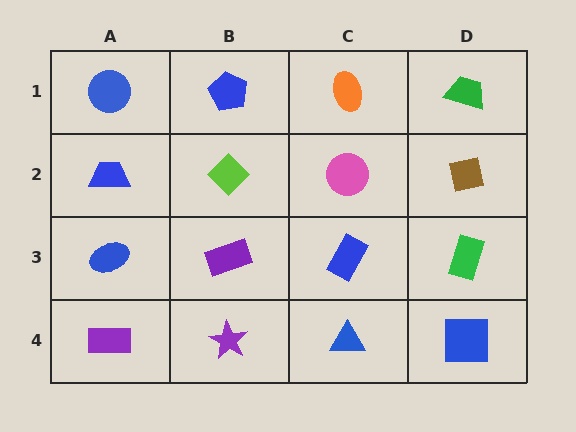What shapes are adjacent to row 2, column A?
A blue circle (row 1, column A), a blue ellipse (row 3, column A), a lime diamond (row 2, column B).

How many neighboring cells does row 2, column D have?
3.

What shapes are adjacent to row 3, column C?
A pink circle (row 2, column C), a blue triangle (row 4, column C), a purple rectangle (row 3, column B), a green rectangle (row 3, column D).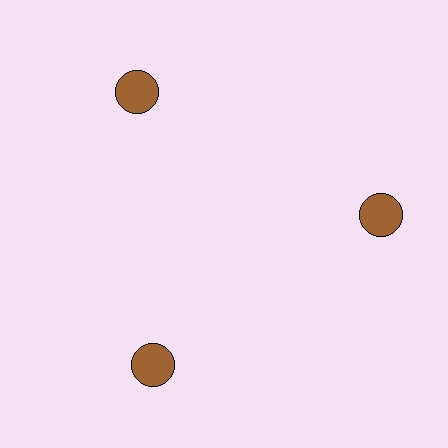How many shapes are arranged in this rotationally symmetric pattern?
There are 3 shapes, arranged in 3 groups of 1.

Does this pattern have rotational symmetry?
Yes, this pattern has 3-fold rotational symmetry. It looks the same after rotating 120 degrees around the center.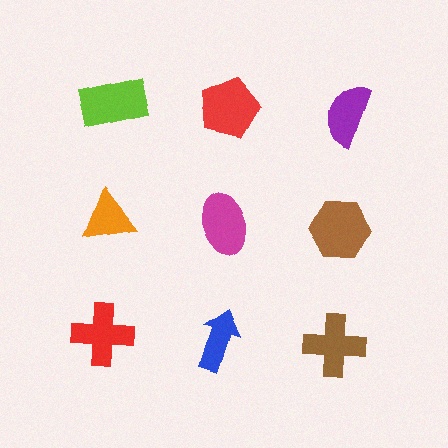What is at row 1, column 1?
A lime rectangle.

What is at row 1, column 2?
A red pentagon.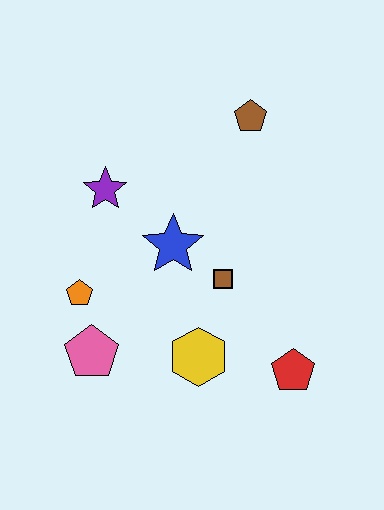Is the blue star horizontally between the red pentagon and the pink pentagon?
Yes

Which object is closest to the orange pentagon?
The pink pentagon is closest to the orange pentagon.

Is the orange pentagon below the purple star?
Yes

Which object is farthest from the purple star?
The red pentagon is farthest from the purple star.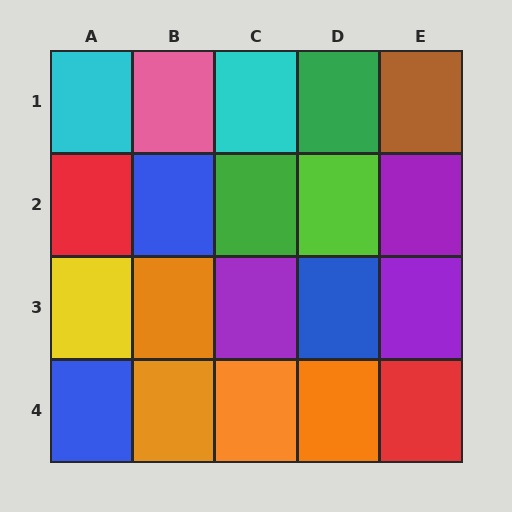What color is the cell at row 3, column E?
Purple.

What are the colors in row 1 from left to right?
Cyan, pink, cyan, green, brown.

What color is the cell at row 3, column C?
Purple.